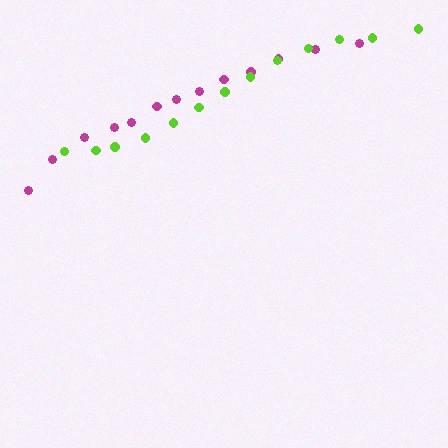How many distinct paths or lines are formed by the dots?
There are 2 distinct paths.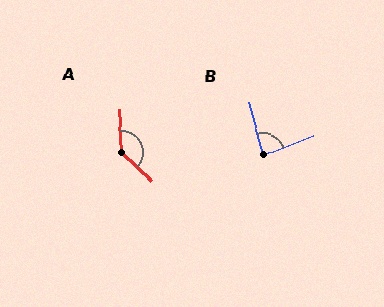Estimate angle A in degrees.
Approximately 136 degrees.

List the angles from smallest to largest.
B (84°), A (136°).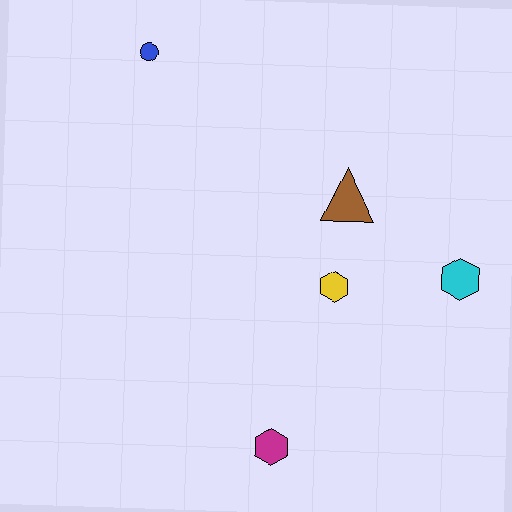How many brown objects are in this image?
There is 1 brown object.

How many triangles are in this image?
There is 1 triangle.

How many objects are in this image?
There are 5 objects.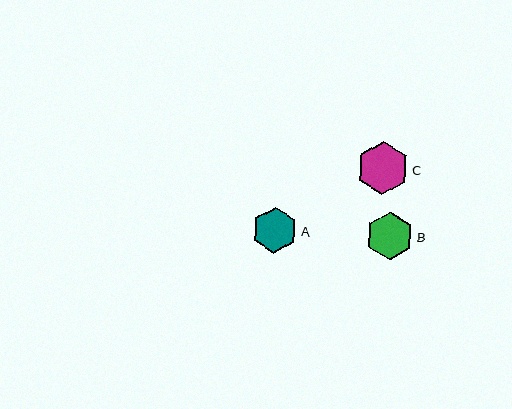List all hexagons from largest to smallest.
From largest to smallest: C, B, A.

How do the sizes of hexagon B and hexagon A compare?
Hexagon B and hexagon A are approximately the same size.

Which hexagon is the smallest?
Hexagon A is the smallest with a size of approximately 46 pixels.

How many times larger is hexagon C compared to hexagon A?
Hexagon C is approximately 1.1 times the size of hexagon A.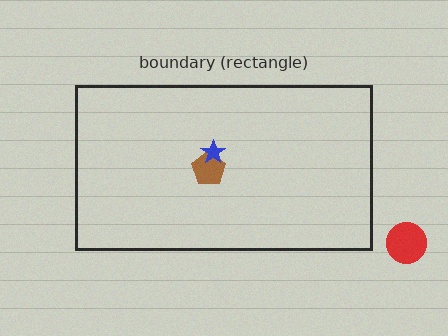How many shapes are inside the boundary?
2 inside, 1 outside.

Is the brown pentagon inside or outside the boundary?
Inside.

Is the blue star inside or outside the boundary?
Inside.